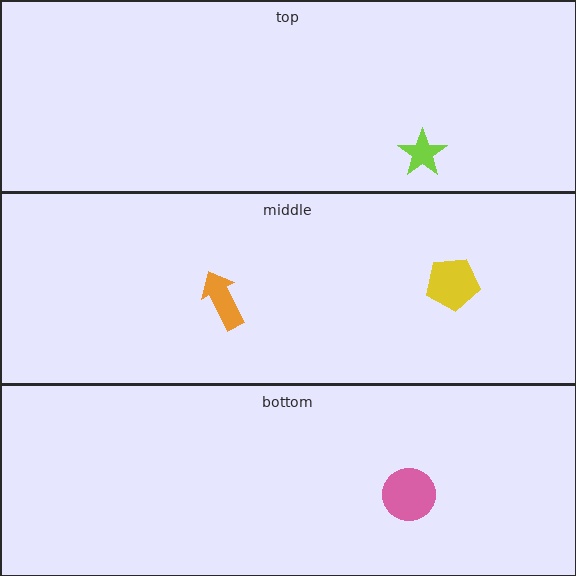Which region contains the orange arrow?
The middle region.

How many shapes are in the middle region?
2.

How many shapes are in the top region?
1.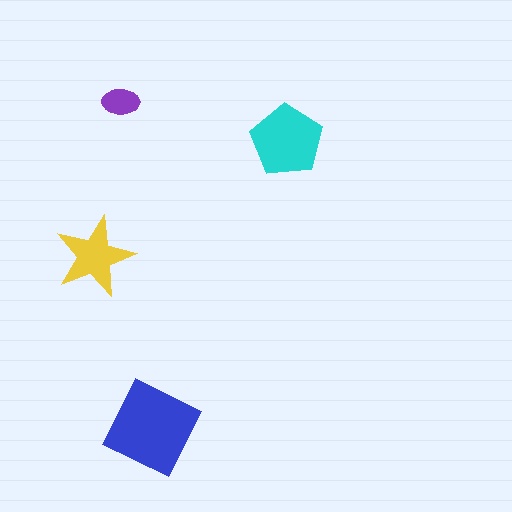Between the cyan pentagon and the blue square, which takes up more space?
The blue square.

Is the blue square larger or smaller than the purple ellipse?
Larger.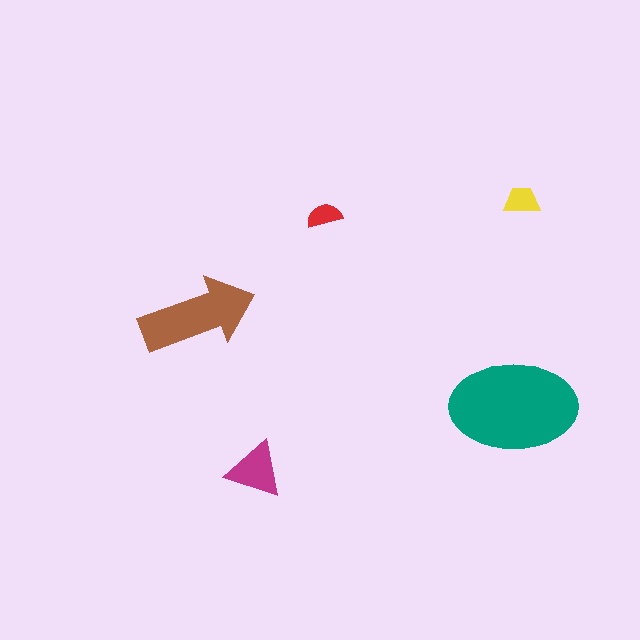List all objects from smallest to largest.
The red semicircle, the yellow trapezoid, the magenta triangle, the brown arrow, the teal ellipse.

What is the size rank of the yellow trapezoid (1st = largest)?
4th.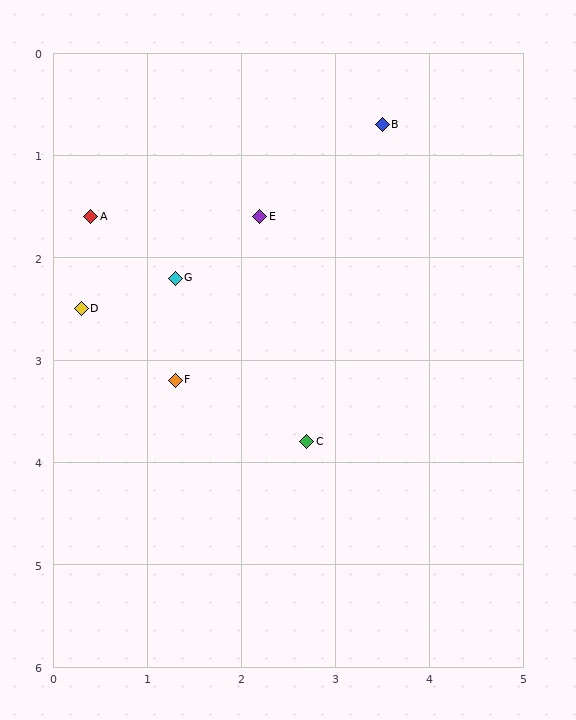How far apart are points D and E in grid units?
Points D and E are about 2.1 grid units apart.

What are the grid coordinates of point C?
Point C is at approximately (2.7, 3.8).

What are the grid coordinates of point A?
Point A is at approximately (0.4, 1.6).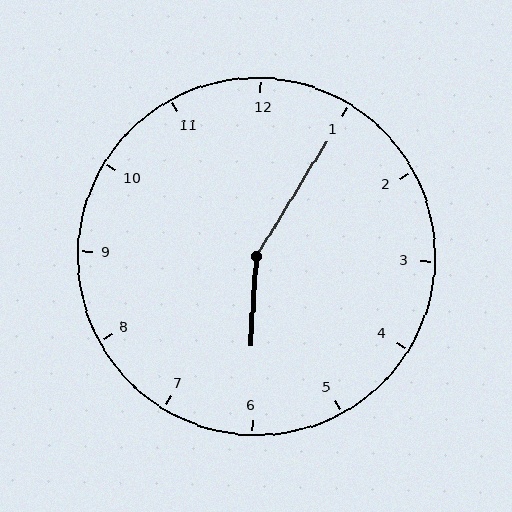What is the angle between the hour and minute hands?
Approximately 152 degrees.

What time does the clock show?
6:05.